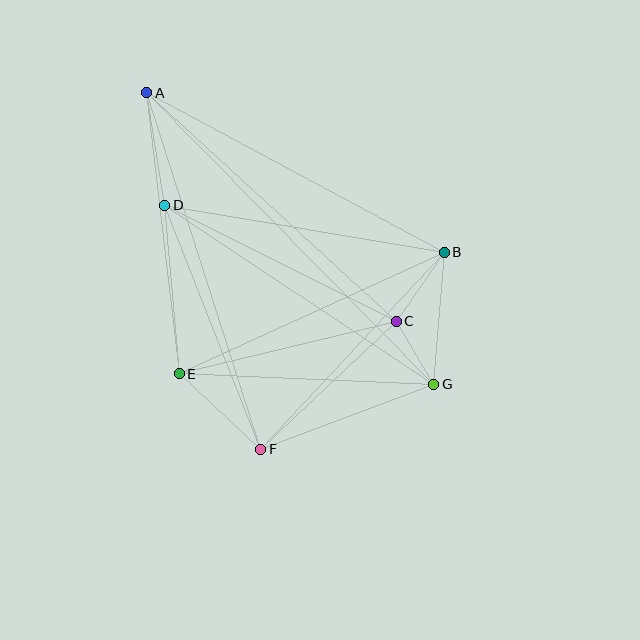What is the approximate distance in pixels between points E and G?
The distance between E and G is approximately 255 pixels.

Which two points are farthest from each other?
Points A and G are farthest from each other.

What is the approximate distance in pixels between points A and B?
The distance between A and B is approximately 338 pixels.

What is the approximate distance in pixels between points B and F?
The distance between B and F is approximately 270 pixels.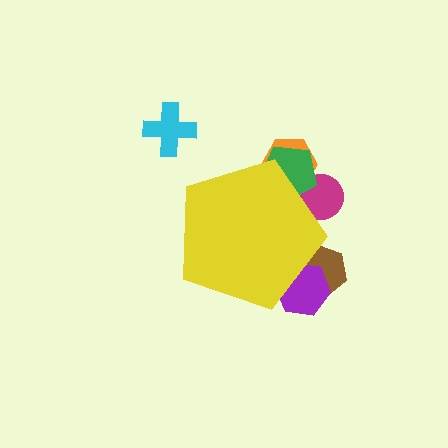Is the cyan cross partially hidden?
No, the cyan cross is fully visible.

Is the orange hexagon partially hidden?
Yes, the orange hexagon is partially hidden behind the yellow pentagon.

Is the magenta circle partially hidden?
Yes, the magenta circle is partially hidden behind the yellow pentagon.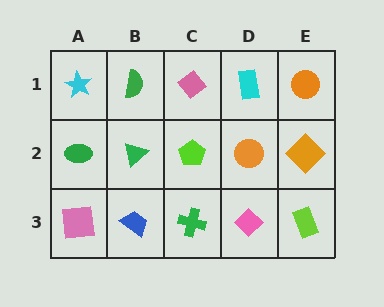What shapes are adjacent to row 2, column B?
A green semicircle (row 1, column B), a blue trapezoid (row 3, column B), a green ellipse (row 2, column A), a lime pentagon (row 2, column C).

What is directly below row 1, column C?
A lime pentagon.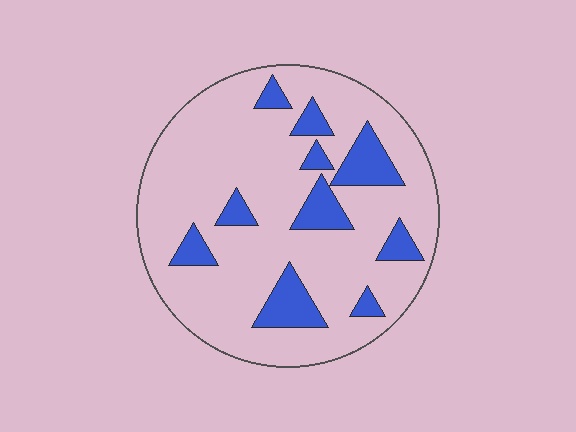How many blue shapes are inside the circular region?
10.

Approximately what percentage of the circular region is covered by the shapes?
Approximately 20%.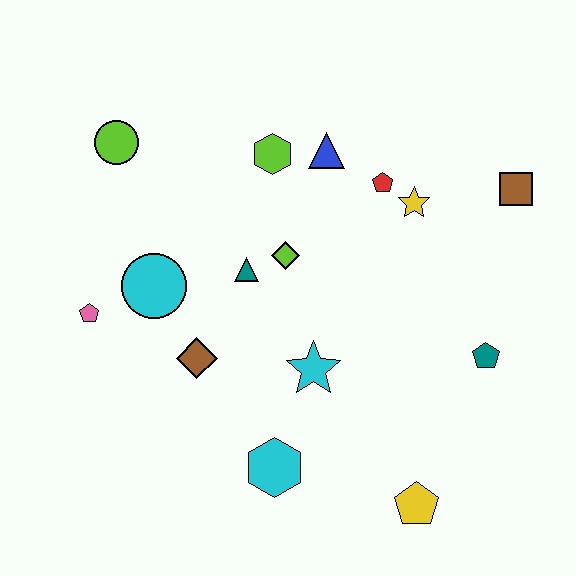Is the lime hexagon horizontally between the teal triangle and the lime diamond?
Yes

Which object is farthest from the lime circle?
The yellow pentagon is farthest from the lime circle.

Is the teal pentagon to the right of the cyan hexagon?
Yes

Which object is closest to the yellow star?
The red pentagon is closest to the yellow star.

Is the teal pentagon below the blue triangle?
Yes